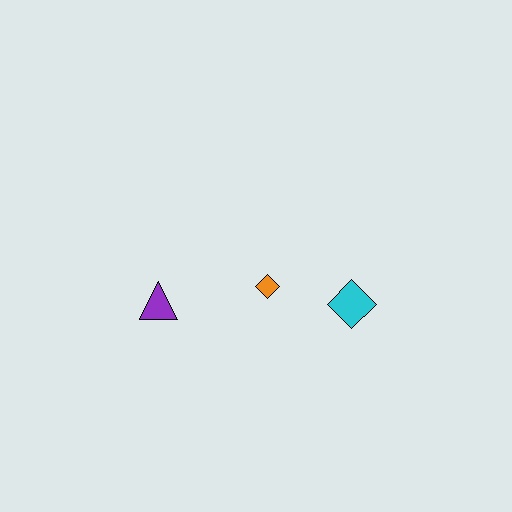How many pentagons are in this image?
There are no pentagons.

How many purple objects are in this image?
There is 1 purple object.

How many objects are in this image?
There are 3 objects.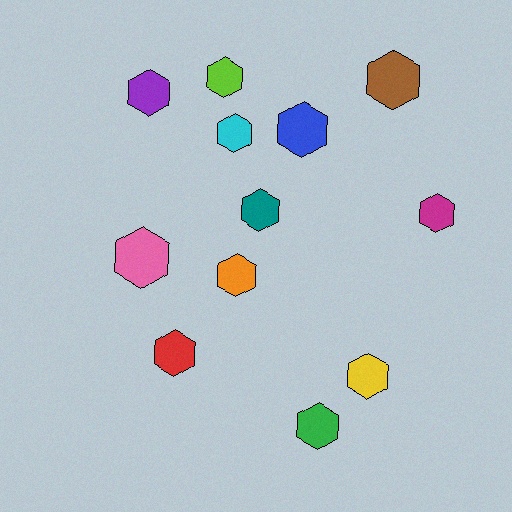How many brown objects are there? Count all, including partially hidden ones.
There is 1 brown object.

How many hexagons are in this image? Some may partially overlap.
There are 12 hexagons.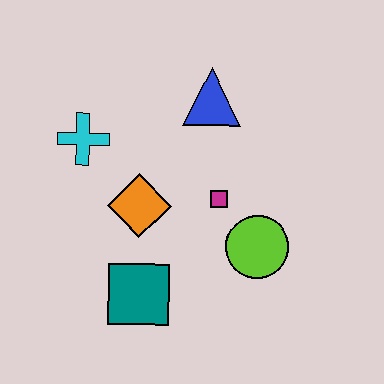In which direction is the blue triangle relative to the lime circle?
The blue triangle is above the lime circle.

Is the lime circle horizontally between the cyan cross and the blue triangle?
No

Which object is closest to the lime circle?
The magenta square is closest to the lime circle.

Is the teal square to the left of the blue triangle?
Yes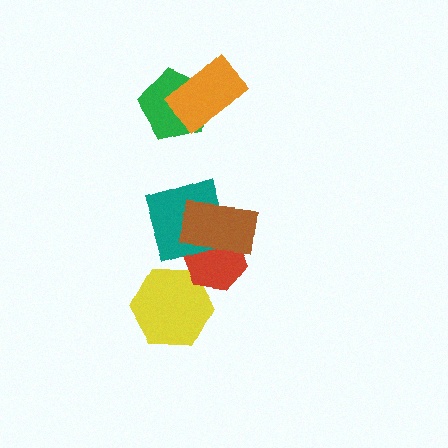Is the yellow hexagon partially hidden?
Yes, it is partially covered by another shape.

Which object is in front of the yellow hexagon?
The red hexagon is in front of the yellow hexagon.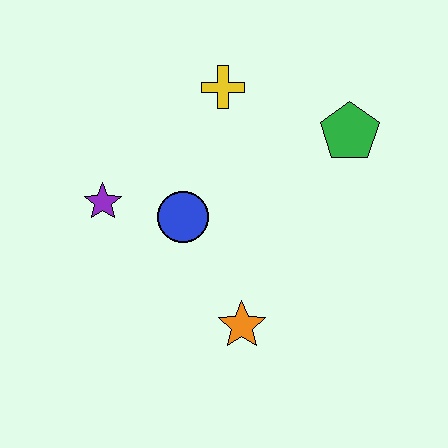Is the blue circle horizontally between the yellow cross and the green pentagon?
No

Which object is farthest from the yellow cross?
The orange star is farthest from the yellow cross.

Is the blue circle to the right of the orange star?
No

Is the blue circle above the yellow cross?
No